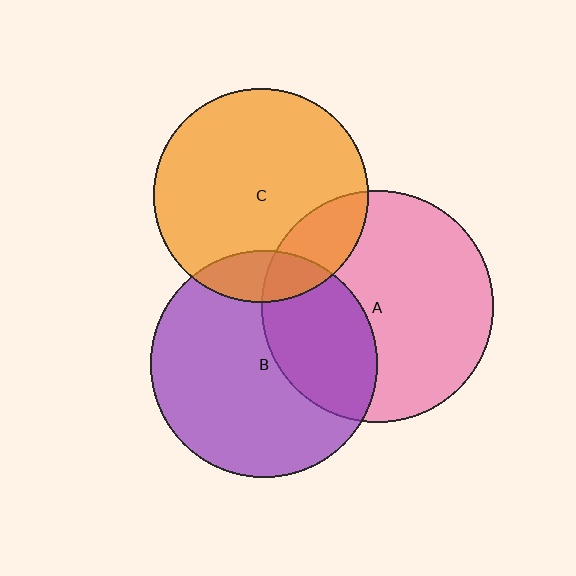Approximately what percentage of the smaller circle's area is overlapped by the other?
Approximately 35%.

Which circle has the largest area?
Circle A (pink).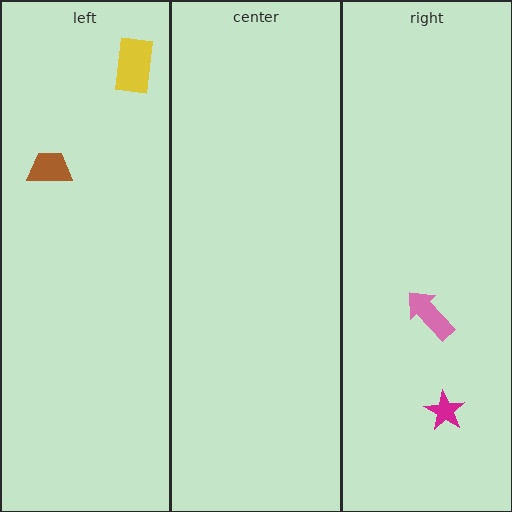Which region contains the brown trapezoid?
The left region.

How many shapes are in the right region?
2.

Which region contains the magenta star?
The right region.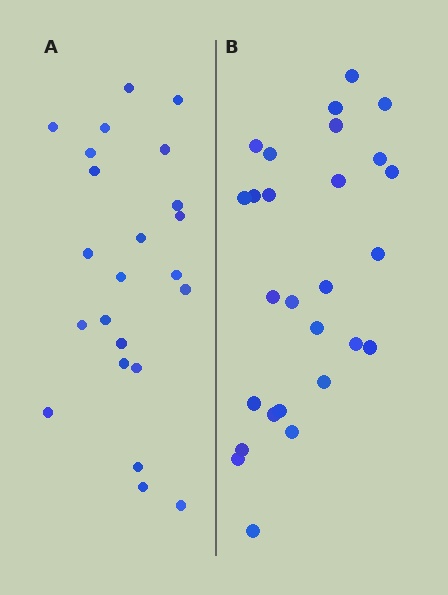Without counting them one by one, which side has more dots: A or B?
Region B (the right region) has more dots.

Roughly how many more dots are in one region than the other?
Region B has about 4 more dots than region A.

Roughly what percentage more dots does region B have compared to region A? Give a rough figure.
About 15% more.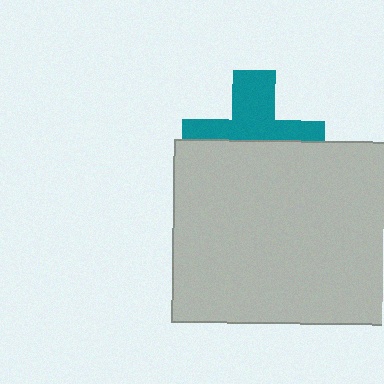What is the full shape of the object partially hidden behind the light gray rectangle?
The partially hidden object is a teal cross.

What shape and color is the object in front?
The object in front is a light gray rectangle.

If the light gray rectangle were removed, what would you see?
You would see the complete teal cross.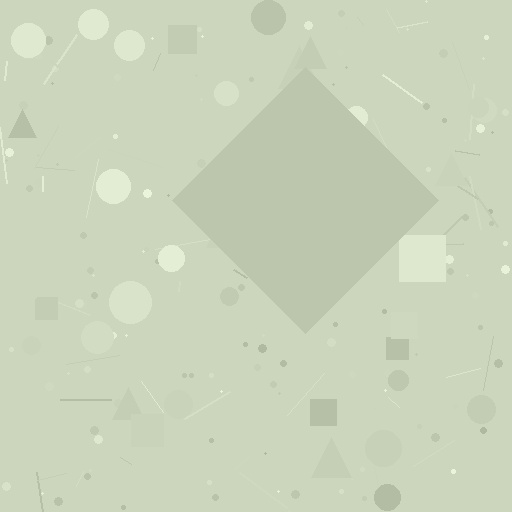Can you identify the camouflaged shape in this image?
The camouflaged shape is a diamond.